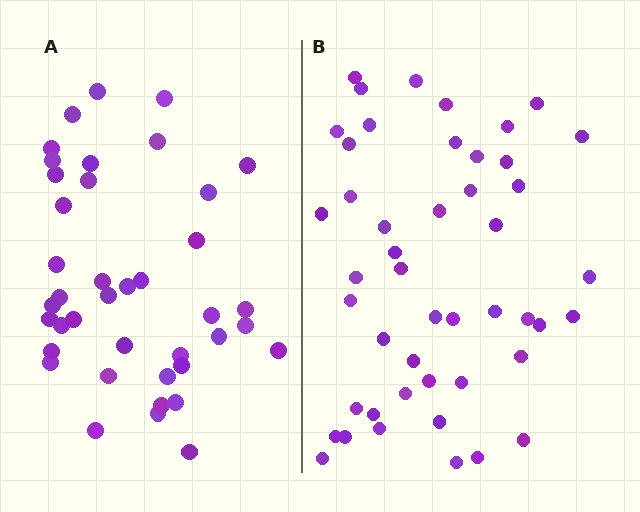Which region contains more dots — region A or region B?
Region B (the right region) has more dots.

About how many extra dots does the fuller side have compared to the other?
Region B has roughly 8 or so more dots than region A.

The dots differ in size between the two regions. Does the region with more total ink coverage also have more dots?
No. Region A has more total ink coverage because its dots are larger, but region B actually contains more individual dots. Total area can be misleading — the number of items is what matters here.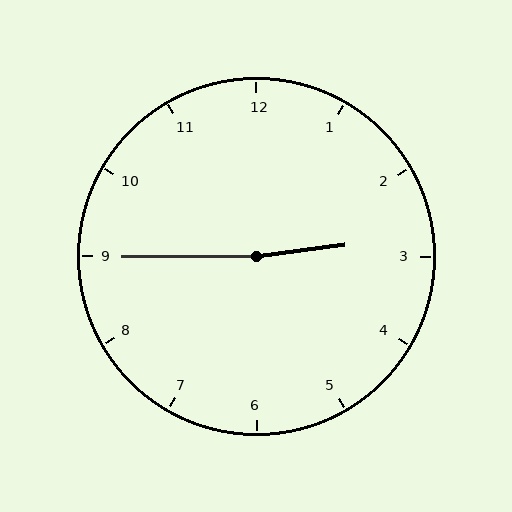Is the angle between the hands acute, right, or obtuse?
It is obtuse.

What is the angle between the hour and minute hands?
Approximately 172 degrees.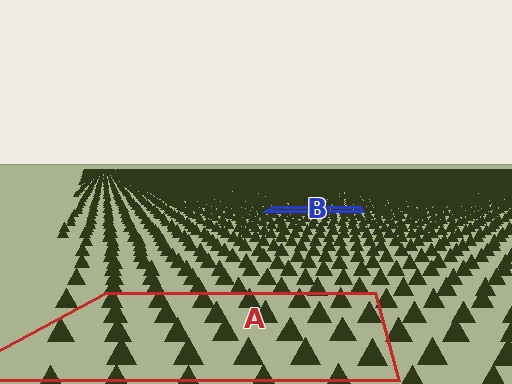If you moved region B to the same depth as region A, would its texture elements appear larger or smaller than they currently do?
They would appear larger. At a closer depth, the same texture elements are projected at a bigger on-screen size.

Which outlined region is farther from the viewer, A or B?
Region B is farther from the viewer — the texture elements inside it appear smaller and more densely packed.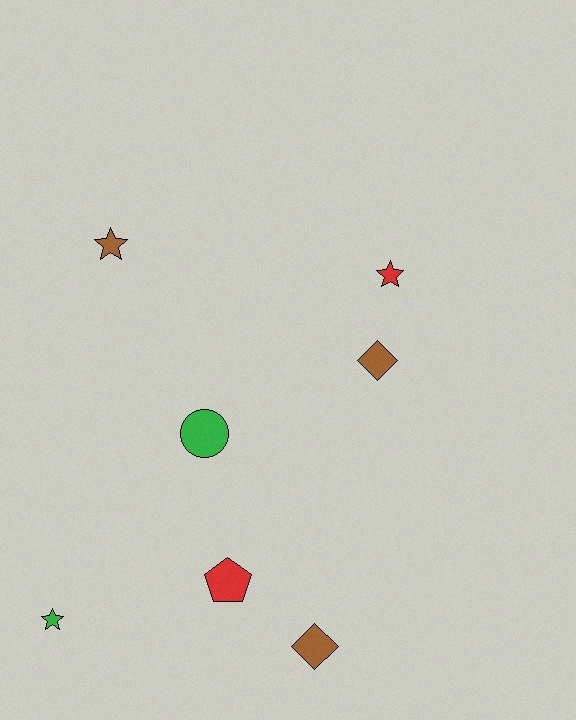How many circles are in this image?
There is 1 circle.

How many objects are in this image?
There are 7 objects.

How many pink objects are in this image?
There are no pink objects.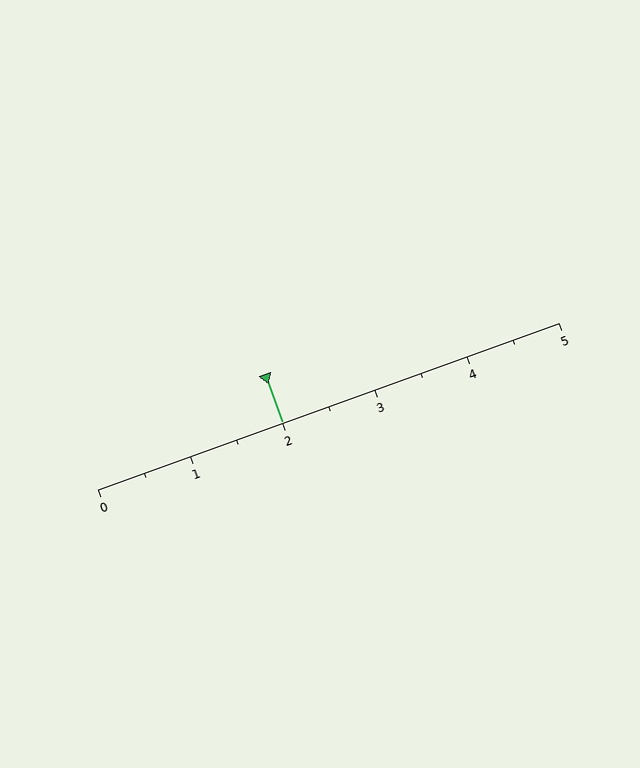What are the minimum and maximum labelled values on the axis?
The axis runs from 0 to 5.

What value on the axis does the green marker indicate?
The marker indicates approximately 2.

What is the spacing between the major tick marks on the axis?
The major ticks are spaced 1 apart.